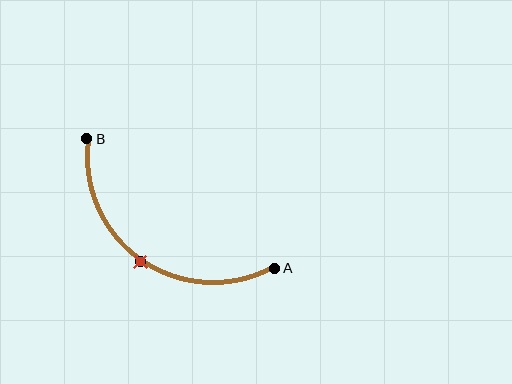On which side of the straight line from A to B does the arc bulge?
The arc bulges below and to the left of the straight line connecting A and B.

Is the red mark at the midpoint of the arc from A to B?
Yes. The red mark lies on the arc at equal arc-length from both A and B — it is the arc midpoint.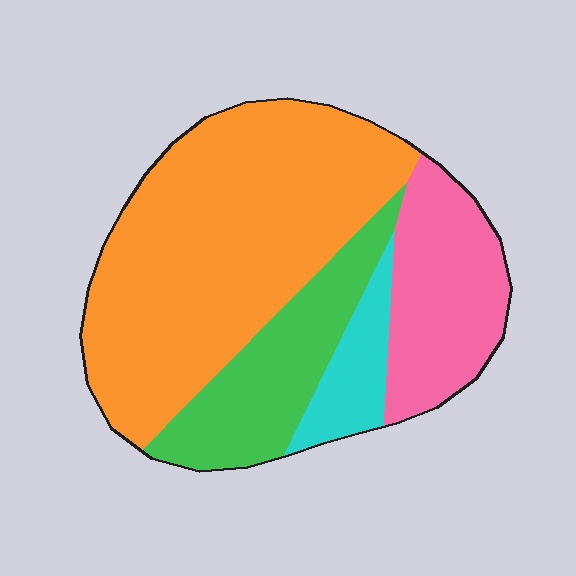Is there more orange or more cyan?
Orange.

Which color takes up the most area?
Orange, at roughly 55%.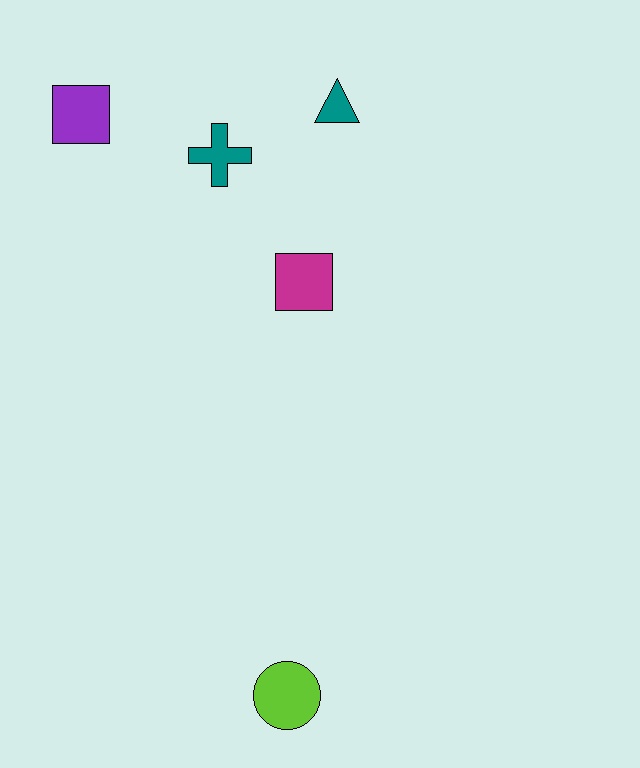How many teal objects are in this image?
There are 2 teal objects.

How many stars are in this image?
There are no stars.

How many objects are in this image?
There are 5 objects.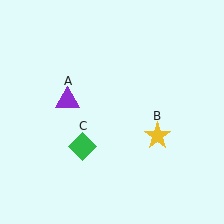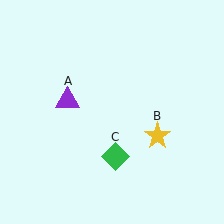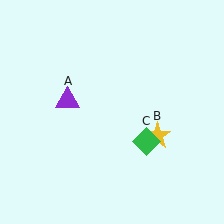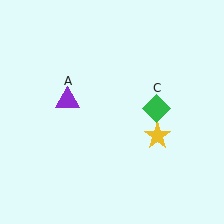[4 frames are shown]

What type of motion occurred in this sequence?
The green diamond (object C) rotated counterclockwise around the center of the scene.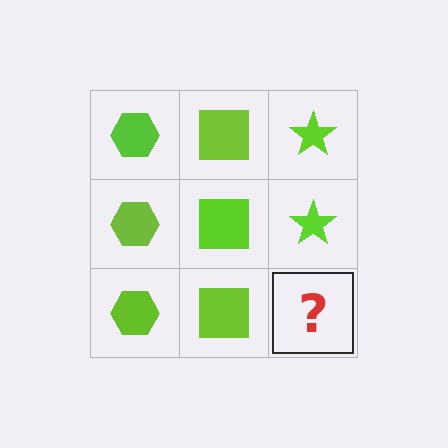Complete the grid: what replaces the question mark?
The question mark should be replaced with a lime star.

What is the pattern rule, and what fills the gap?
The rule is that each column has a consistent shape. The gap should be filled with a lime star.